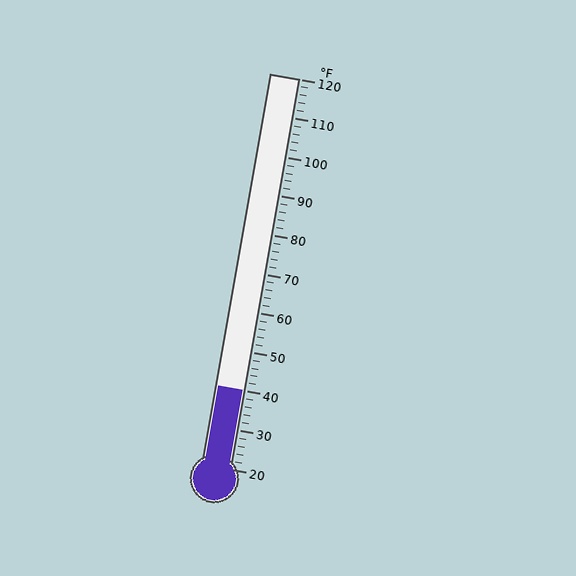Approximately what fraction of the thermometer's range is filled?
The thermometer is filled to approximately 20% of its range.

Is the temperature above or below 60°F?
The temperature is below 60°F.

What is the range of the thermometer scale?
The thermometer scale ranges from 20°F to 120°F.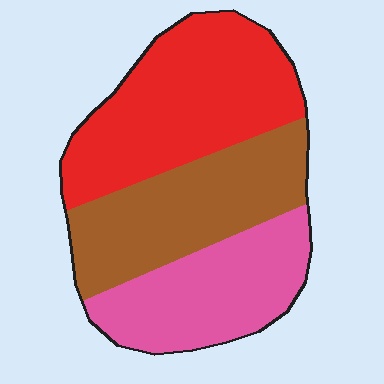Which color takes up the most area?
Red, at roughly 40%.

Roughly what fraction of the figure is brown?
Brown takes up about one third (1/3) of the figure.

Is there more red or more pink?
Red.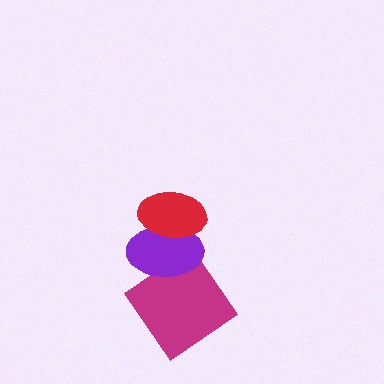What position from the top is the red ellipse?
The red ellipse is 1st from the top.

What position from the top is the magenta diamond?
The magenta diamond is 3rd from the top.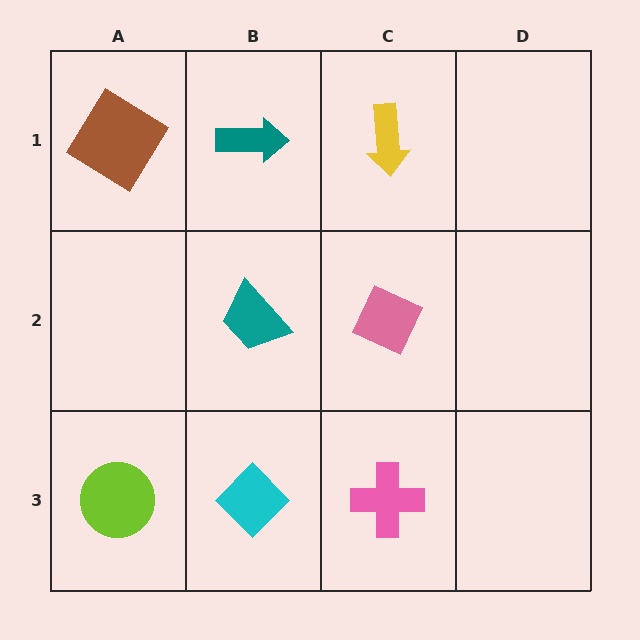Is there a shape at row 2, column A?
No, that cell is empty.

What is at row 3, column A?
A lime circle.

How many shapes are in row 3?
3 shapes.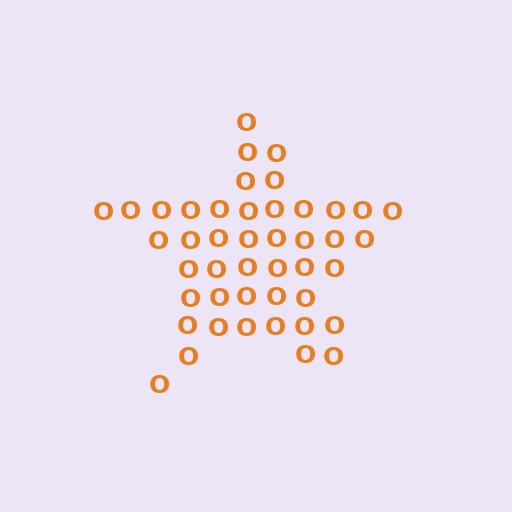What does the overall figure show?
The overall figure shows a star.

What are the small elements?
The small elements are letter O's.